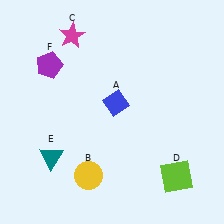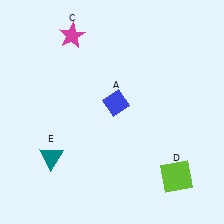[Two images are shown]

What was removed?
The purple pentagon (F), the yellow circle (B) were removed in Image 2.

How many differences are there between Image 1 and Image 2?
There are 2 differences between the two images.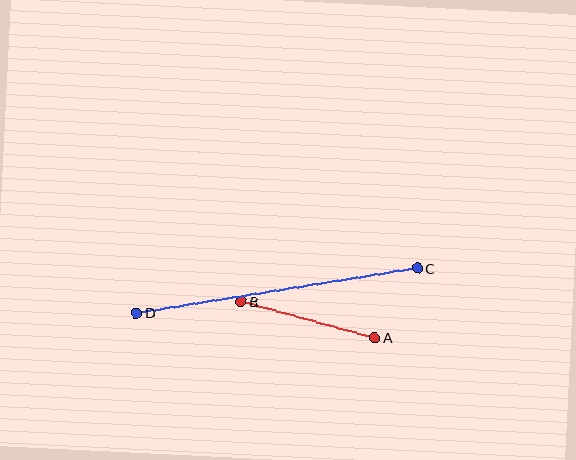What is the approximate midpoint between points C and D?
The midpoint is at approximately (277, 290) pixels.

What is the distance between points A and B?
The distance is approximately 138 pixels.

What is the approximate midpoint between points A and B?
The midpoint is at approximately (308, 319) pixels.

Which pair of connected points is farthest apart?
Points C and D are farthest apart.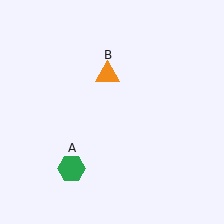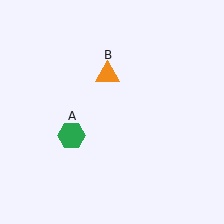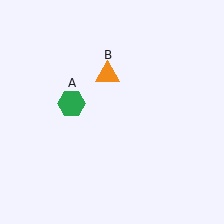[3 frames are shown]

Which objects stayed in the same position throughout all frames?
Orange triangle (object B) remained stationary.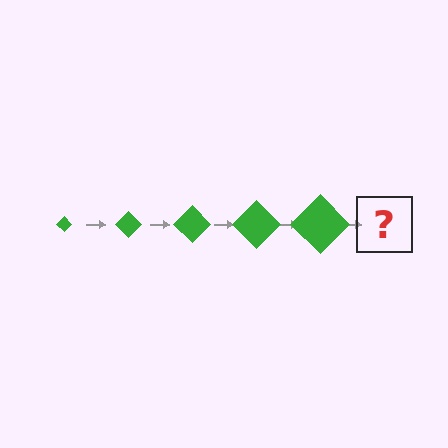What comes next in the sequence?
The next element should be a green diamond, larger than the previous one.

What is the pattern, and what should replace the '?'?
The pattern is that the diamond gets progressively larger each step. The '?' should be a green diamond, larger than the previous one.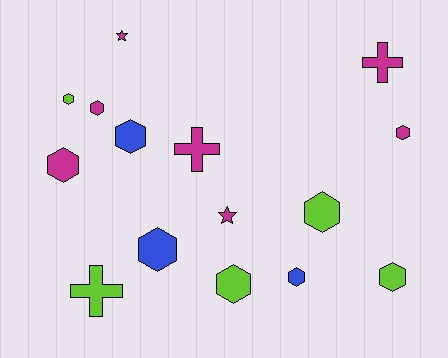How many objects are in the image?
There are 15 objects.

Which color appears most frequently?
Magenta, with 7 objects.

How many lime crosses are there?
There is 1 lime cross.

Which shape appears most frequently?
Hexagon, with 10 objects.